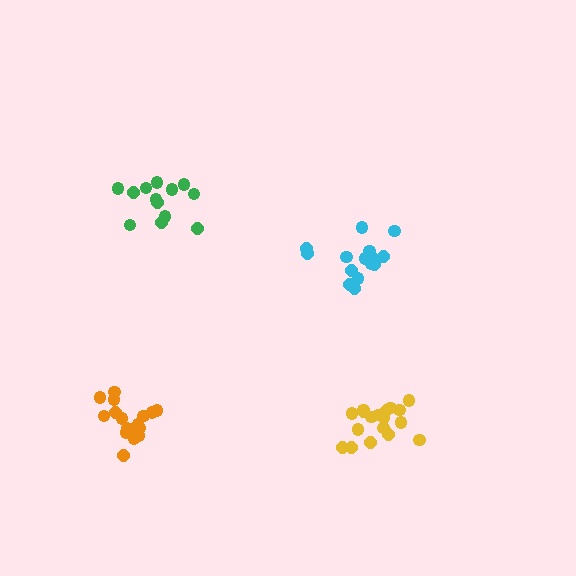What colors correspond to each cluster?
The clusters are colored: yellow, cyan, orange, green.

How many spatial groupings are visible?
There are 4 spatial groupings.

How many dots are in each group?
Group 1: 18 dots, Group 2: 15 dots, Group 3: 17 dots, Group 4: 13 dots (63 total).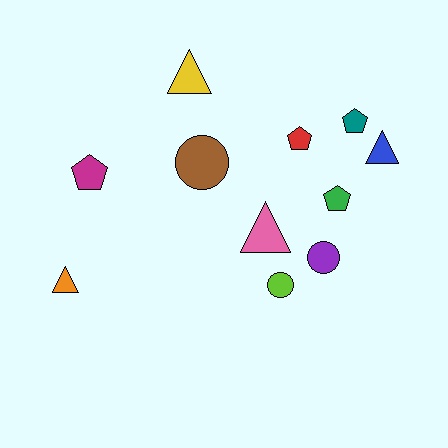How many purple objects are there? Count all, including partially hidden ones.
There is 1 purple object.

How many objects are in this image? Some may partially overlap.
There are 11 objects.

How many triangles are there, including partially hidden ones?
There are 4 triangles.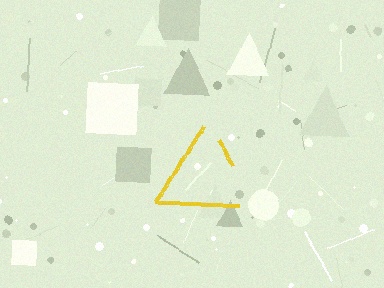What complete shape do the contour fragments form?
The contour fragments form a triangle.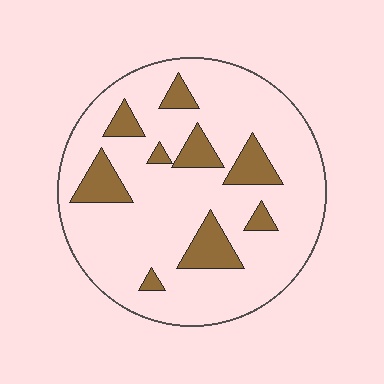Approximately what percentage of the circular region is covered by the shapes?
Approximately 15%.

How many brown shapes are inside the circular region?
9.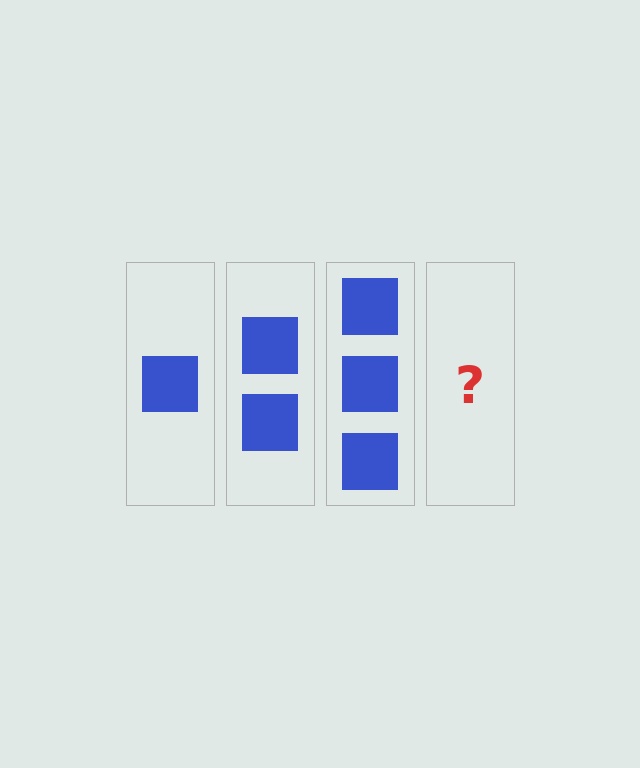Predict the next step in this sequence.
The next step is 4 squares.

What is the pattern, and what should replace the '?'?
The pattern is that each step adds one more square. The '?' should be 4 squares.